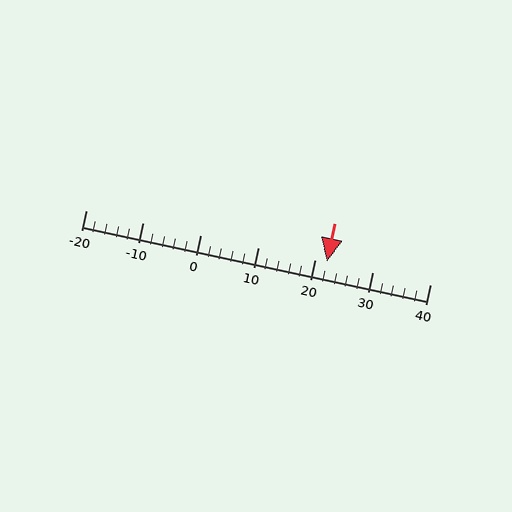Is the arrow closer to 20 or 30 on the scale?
The arrow is closer to 20.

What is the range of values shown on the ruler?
The ruler shows values from -20 to 40.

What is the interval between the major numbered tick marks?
The major tick marks are spaced 10 units apart.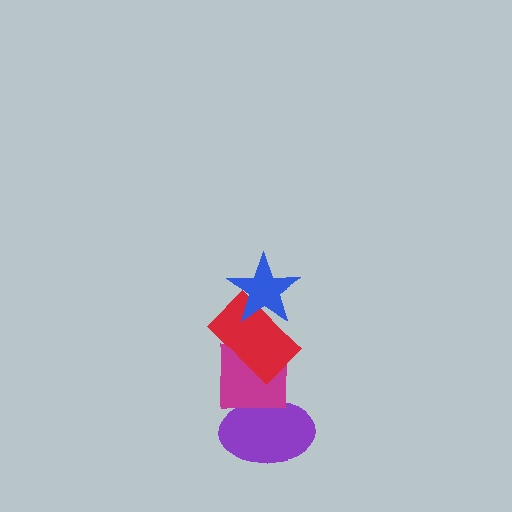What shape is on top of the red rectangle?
The blue star is on top of the red rectangle.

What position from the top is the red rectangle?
The red rectangle is 2nd from the top.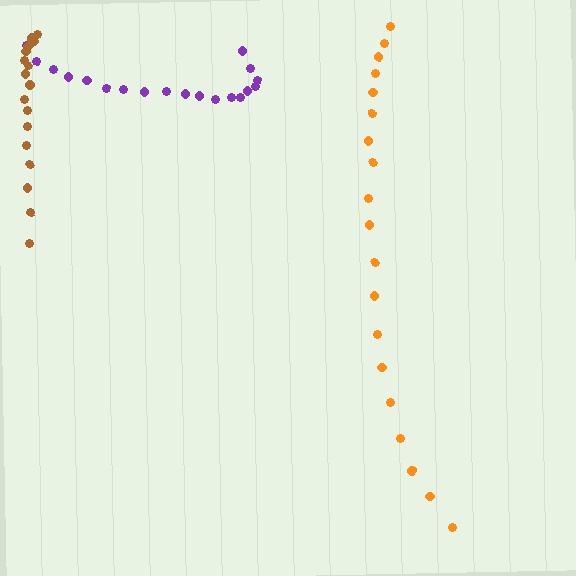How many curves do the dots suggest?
There are 3 distinct paths.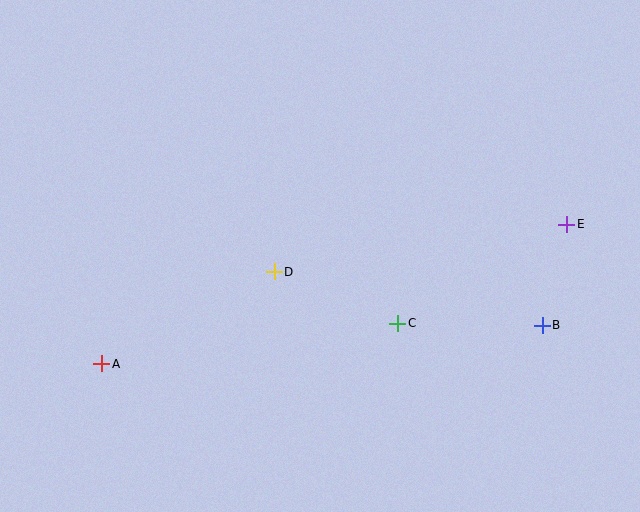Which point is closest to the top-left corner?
Point A is closest to the top-left corner.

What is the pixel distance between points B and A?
The distance between B and A is 442 pixels.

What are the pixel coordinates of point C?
Point C is at (398, 323).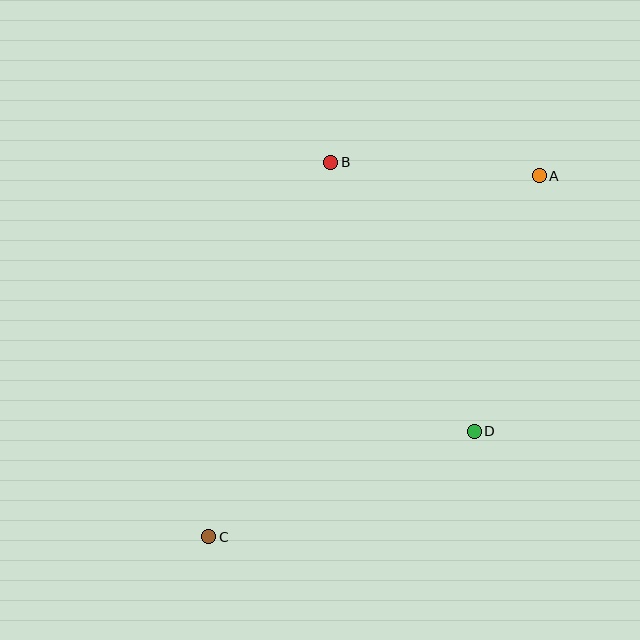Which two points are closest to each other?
Points A and B are closest to each other.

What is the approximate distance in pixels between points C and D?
The distance between C and D is approximately 286 pixels.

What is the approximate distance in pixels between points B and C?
The distance between B and C is approximately 394 pixels.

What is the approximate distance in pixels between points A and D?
The distance between A and D is approximately 263 pixels.